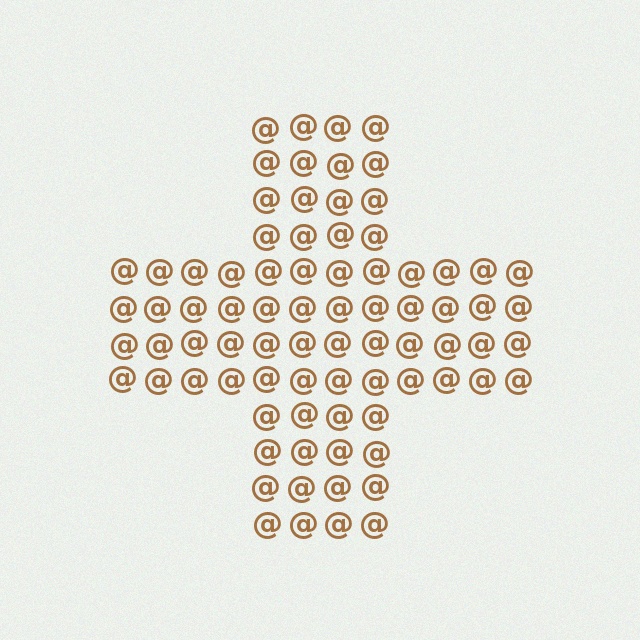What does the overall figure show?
The overall figure shows a cross.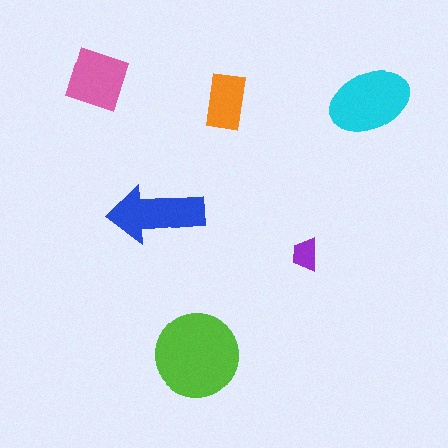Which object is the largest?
The lime circle.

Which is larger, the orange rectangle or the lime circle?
The lime circle.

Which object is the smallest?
The purple trapezoid.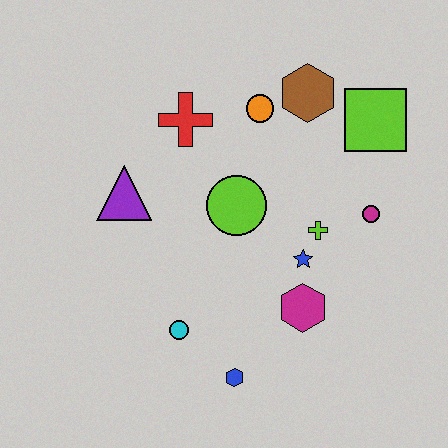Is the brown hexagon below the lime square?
No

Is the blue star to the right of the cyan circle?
Yes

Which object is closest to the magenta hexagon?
The blue star is closest to the magenta hexagon.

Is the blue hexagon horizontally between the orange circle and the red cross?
Yes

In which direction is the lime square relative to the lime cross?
The lime square is above the lime cross.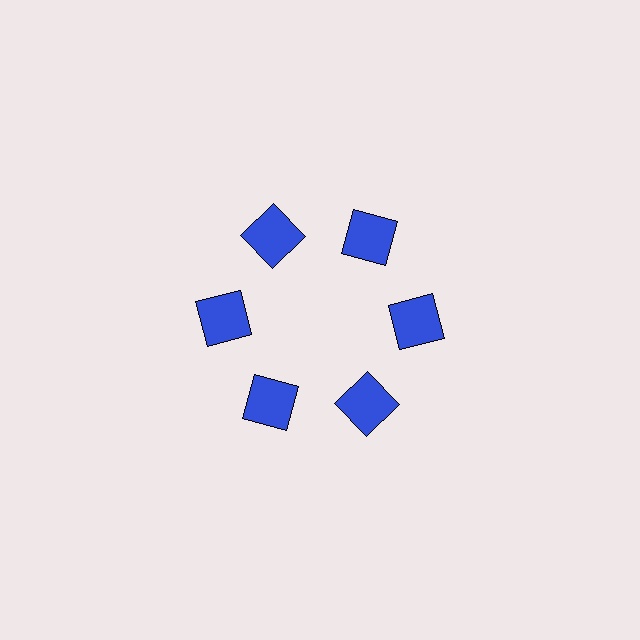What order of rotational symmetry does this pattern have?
This pattern has 6-fold rotational symmetry.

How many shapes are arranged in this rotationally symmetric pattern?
There are 6 shapes, arranged in 6 groups of 1.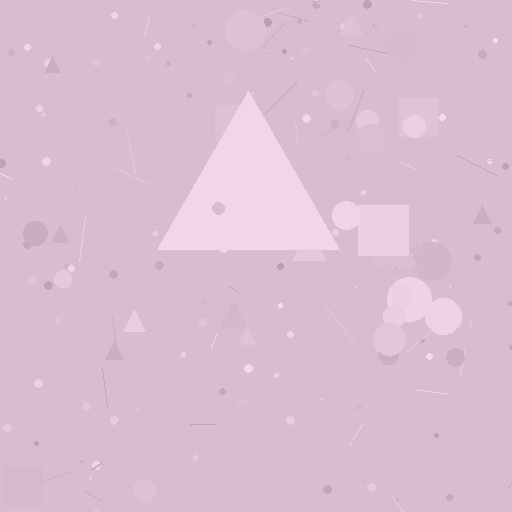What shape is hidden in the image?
A triangle is hidden in the image.